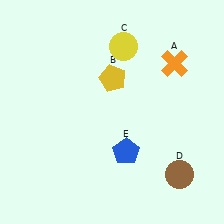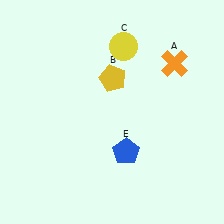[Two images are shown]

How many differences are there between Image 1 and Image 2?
There is 1 difference between the two images.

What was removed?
The brown circle (D) was removed in Image 2.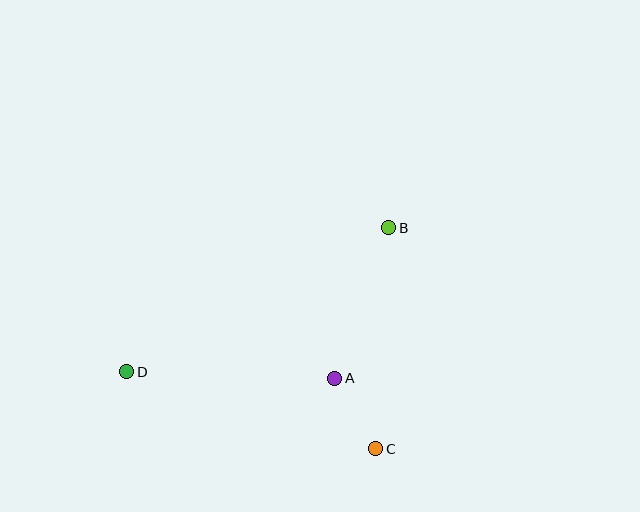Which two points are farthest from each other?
Points B and D are farthest from each other.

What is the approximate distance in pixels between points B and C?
The distance between B and C is approximately 221 pixels.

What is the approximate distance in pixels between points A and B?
The distance between A and B is approximately 160 pixels.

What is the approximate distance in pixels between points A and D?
The distance between A and D is approximately 208 pixels.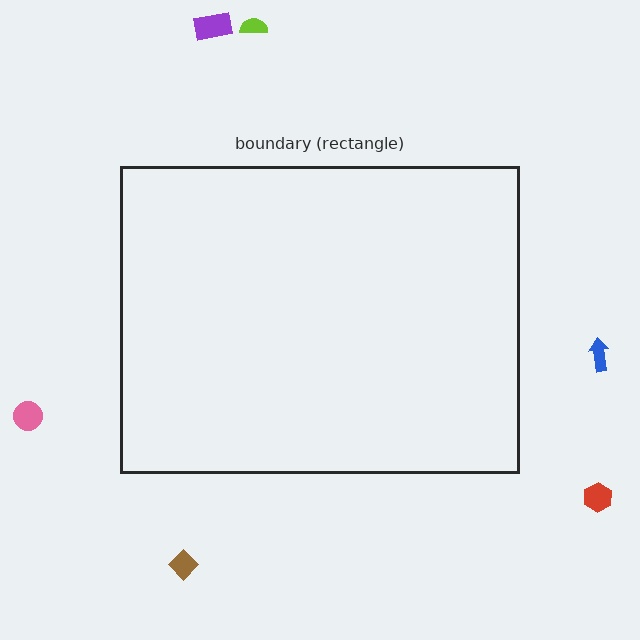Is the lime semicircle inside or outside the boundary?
Outside.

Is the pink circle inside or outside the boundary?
Outside.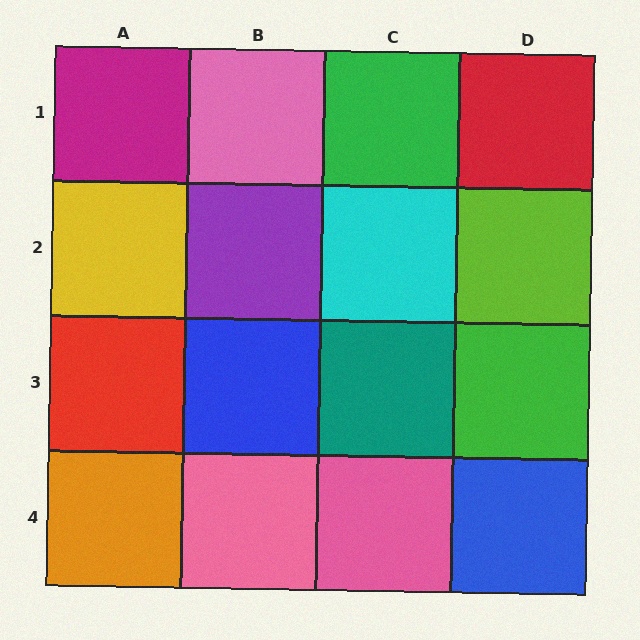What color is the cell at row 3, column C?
Teal.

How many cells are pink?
3 cells are pink.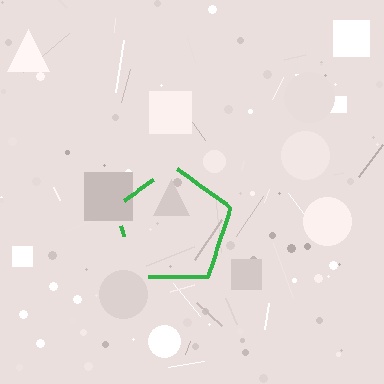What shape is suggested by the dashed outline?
The dashed outline suggests a pentagon.